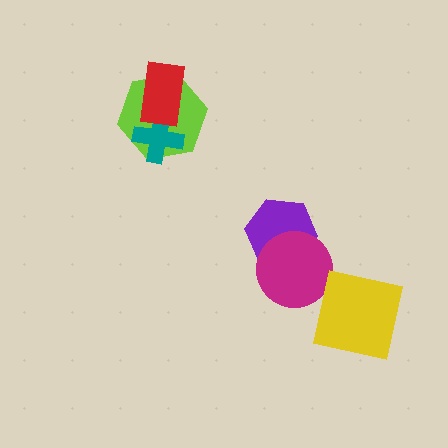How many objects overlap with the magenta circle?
1 object overlaps with the magenta circle.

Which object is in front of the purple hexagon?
The magenta circle is in front of the purple hexagon.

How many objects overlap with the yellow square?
0 objects overlap with the yellow square.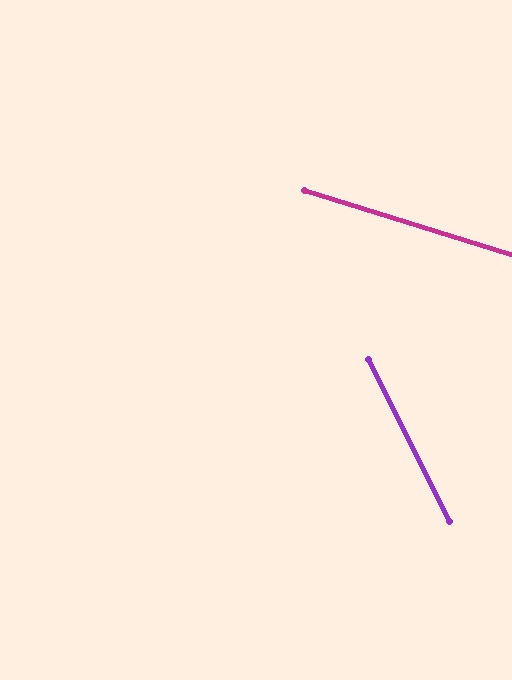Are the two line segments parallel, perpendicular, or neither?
Neither parallel nor perpendicular — they differ by about 46°.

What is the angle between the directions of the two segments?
Approximately 46 degrees.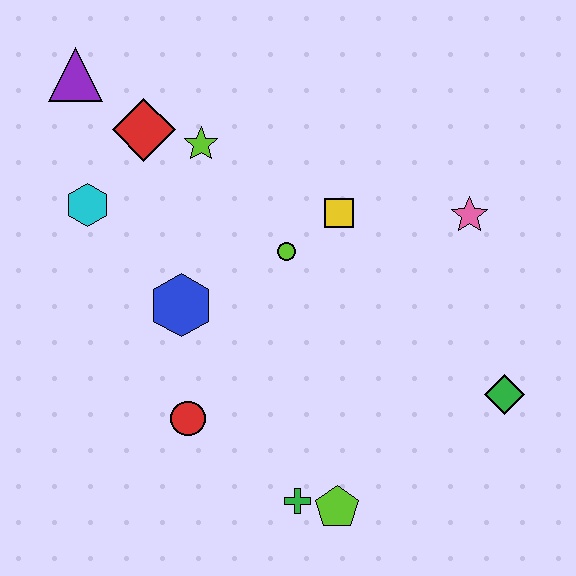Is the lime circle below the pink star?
Yes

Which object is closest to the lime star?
The red diamond is closest to the lime star.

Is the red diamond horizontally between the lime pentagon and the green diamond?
No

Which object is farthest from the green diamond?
The purple triangle is farthest from the green diamond.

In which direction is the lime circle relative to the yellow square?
The lime circle is to the left of the yellow square.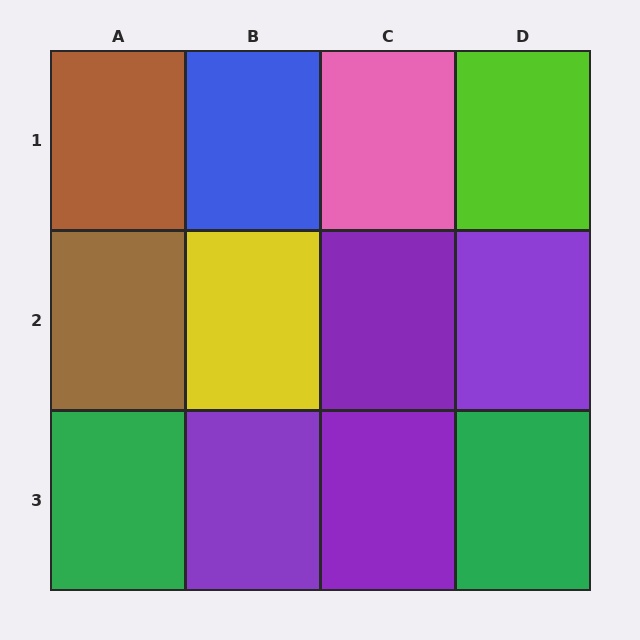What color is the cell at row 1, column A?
Brown.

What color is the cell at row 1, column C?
Pink.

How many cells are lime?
1 cell is lime.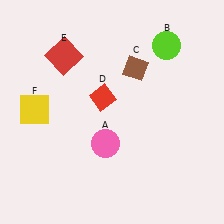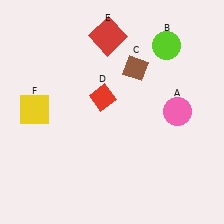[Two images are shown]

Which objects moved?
The objects that moved are: the pink circle (A), the red square (E).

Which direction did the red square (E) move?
The red square (E) moved right.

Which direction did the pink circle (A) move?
The pink circle (A) moved right.